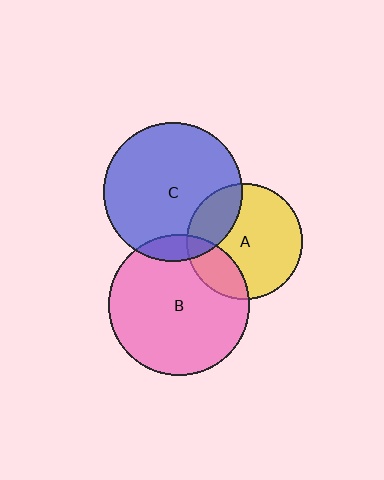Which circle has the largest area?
Circle B (pink).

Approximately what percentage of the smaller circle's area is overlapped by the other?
Approximately 20%.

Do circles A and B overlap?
Yes.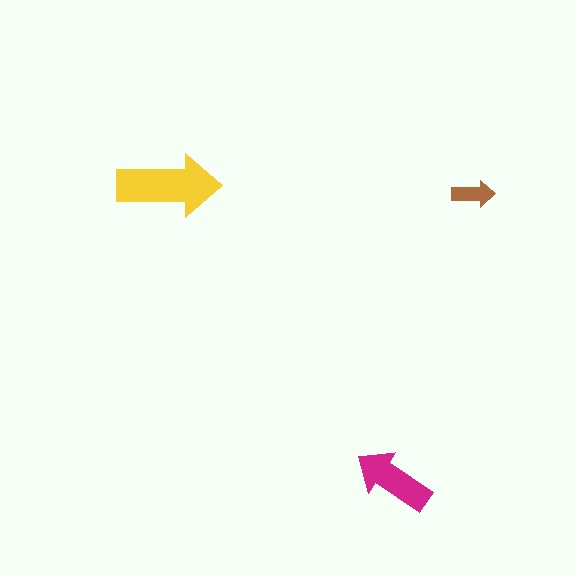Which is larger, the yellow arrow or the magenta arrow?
The yellow one.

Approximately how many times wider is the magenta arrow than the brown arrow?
About 2 times wider.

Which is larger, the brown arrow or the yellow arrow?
The yellow one.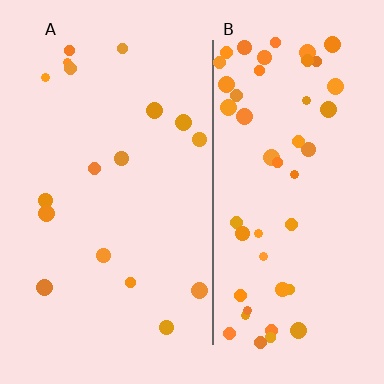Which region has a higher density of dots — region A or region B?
B (the right).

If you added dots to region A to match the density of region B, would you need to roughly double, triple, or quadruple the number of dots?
Approximately triple.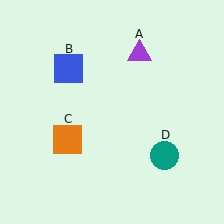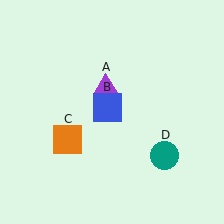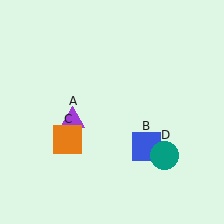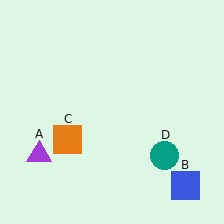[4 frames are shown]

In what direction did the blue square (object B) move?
The blue square (object B) moved down and to the right.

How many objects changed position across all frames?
2 objects changed position: purple triangle (object A), blue square (object B).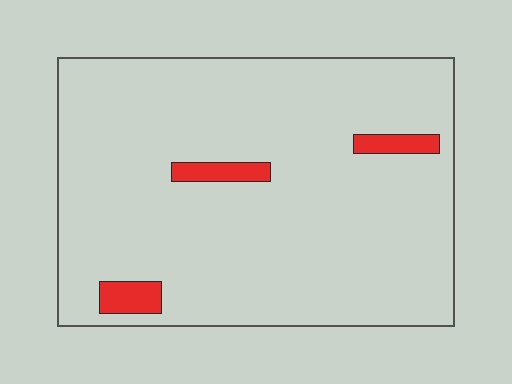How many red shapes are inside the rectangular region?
3.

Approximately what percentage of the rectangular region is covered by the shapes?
Approximately 5%.